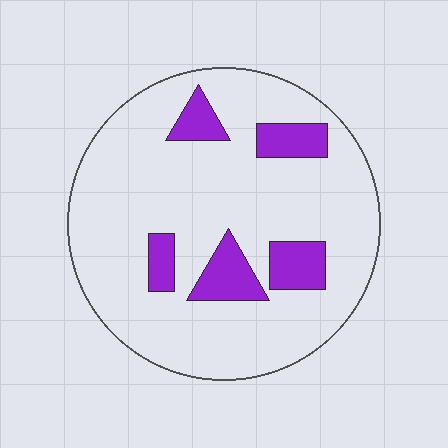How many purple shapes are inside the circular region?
5.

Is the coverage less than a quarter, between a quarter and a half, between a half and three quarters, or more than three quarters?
Less than a quarter.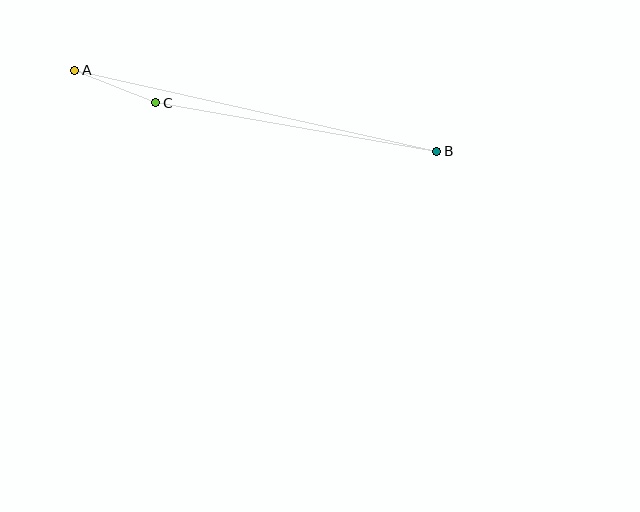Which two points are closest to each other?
Points A and C are closest to each other.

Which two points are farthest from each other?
Points A and B are farthest from each other.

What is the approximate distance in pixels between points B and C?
The distance between B and C is approximately 285 pixels.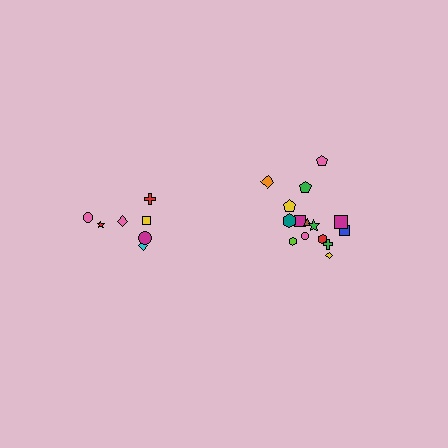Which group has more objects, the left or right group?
The right group.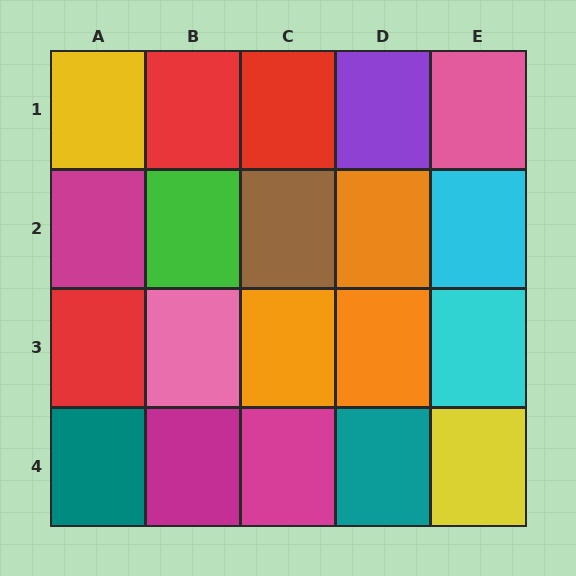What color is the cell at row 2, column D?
Orange.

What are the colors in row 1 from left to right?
Yellow, red, red, purple, pink.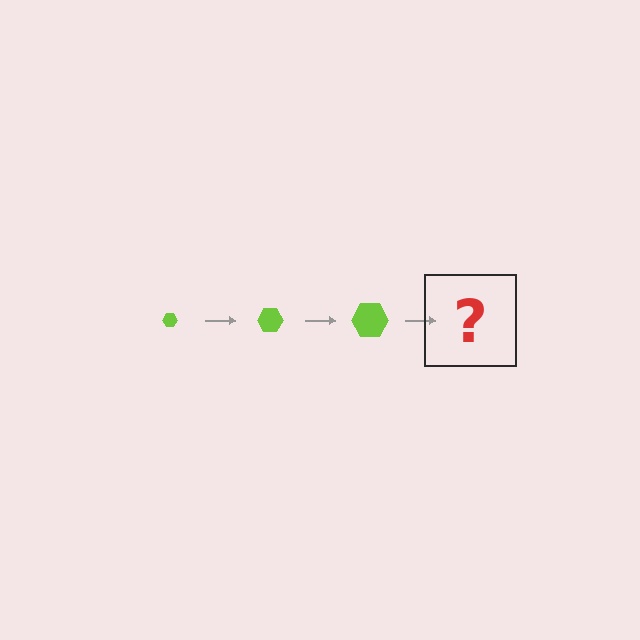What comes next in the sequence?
The next element should be a lime hexagon, larger than the previous one.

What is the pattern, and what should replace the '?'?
The pattern is that the hexagon gets progressively larger each step. The '?' should be a lime hexagon, larger than the previous one.